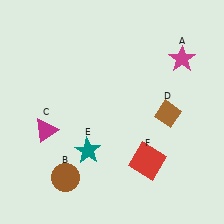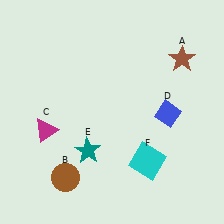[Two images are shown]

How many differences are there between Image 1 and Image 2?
There are 3 differences between the two images.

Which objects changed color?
A changed from magenta to brown. D changed from brown to blue. F changed from red to cyan.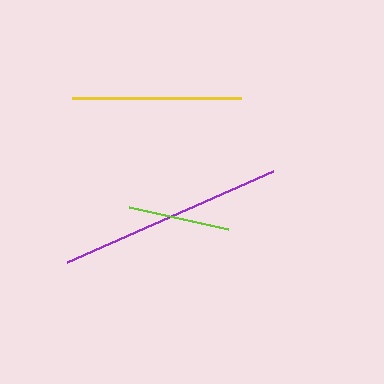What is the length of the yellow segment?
The yellow segment is approximately 169 pixels long.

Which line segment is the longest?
The purple line is the longest at approximately 225 pixels.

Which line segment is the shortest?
The lime line is the shortest at approximately 102 pixels.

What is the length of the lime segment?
The lime segment is approximately 102 pixels long.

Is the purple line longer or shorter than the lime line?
The purple line is longer than the lime line.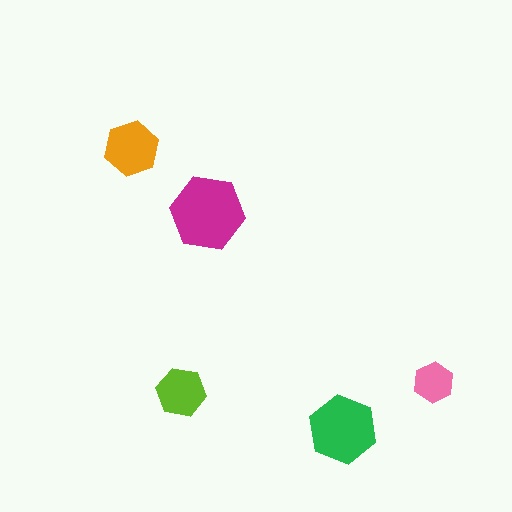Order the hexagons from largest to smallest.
the magenta one, the green one, the orange one, the lime one, the pink one.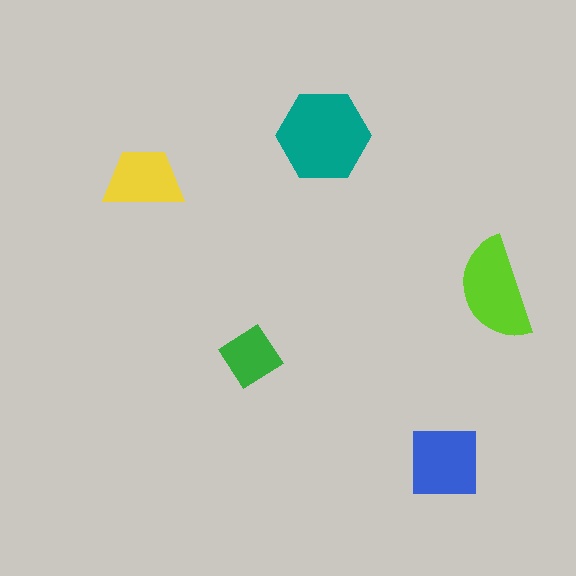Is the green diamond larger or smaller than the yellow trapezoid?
Smaller.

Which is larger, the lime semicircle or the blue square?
The lime semicircle.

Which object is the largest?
The teal hexagon.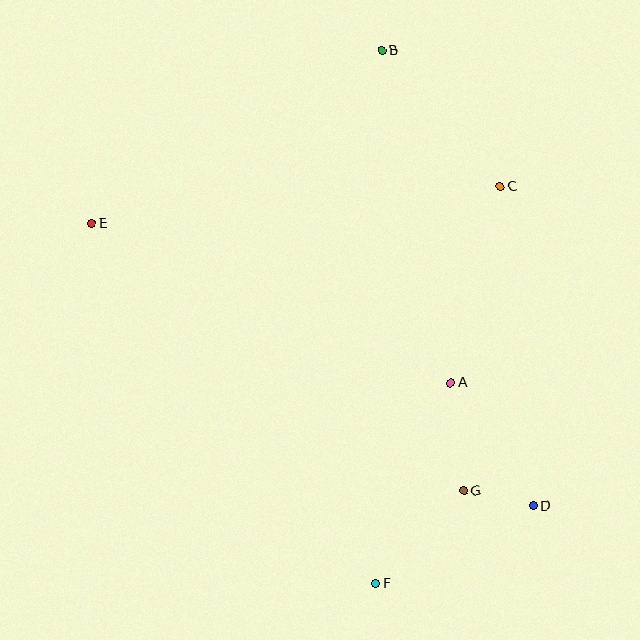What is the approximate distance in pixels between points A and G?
The distance between A and G is approximately 109 pixels.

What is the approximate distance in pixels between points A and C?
The distance between A and C is approximately 203 pixels.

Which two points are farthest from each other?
Points B and F are farthest from each other.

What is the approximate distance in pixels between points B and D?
The distance between B and D is approximately 480 pixels.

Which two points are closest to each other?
Points D and G are closest to each other.